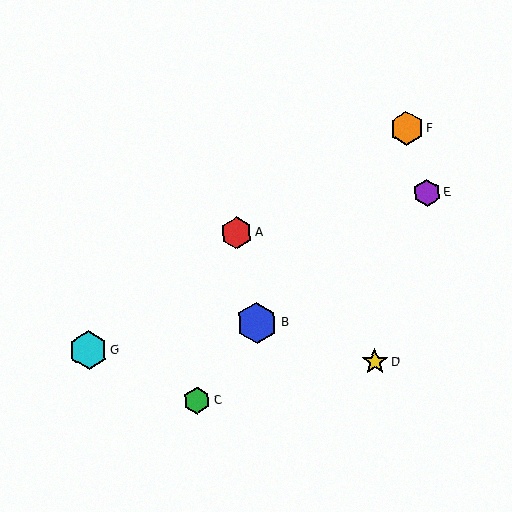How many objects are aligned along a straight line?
3 objects (B, C, F) are aligned along a straight line.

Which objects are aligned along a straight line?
Objects B, C, F are aligned along a straight line.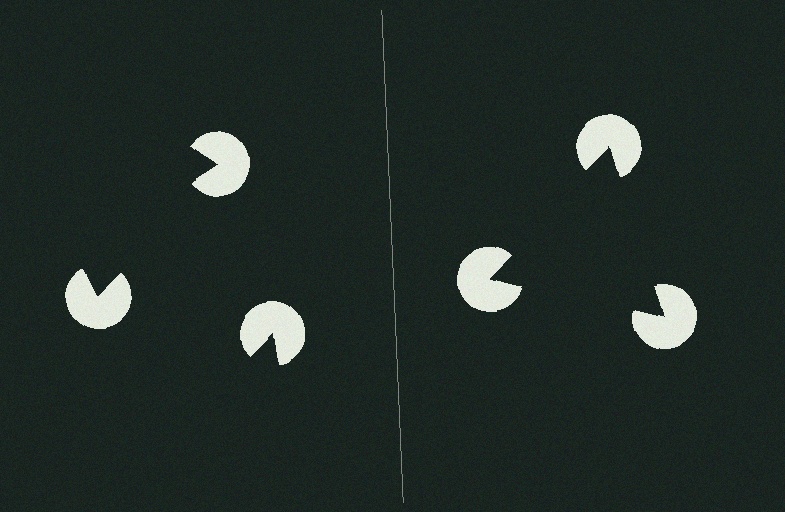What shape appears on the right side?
An illusory triangle.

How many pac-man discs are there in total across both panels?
6 — 3 on each side.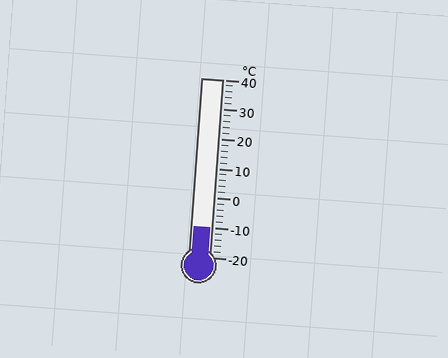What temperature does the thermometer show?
The thermometer shows approximately -10°C.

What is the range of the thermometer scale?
The thermometer scale ranges from -20°C to 40°C.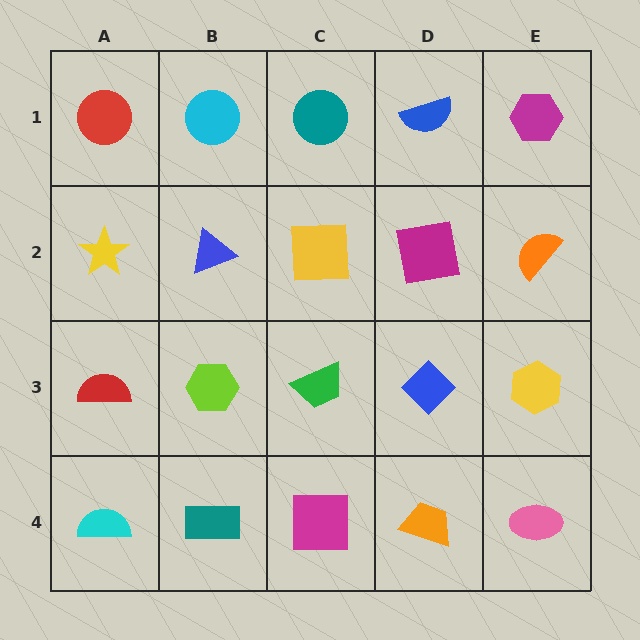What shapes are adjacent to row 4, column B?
A lime hexagon (row 3, column B), a cyan semicircle (row 4, column A), a magenta square (row 4, column C).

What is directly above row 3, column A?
A yellow star.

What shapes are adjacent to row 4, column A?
A red semicircle (row 3, column A), a teal rectangle (row 4, column B).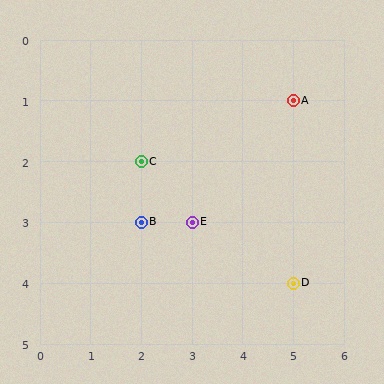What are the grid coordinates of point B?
Point B is at grid coordinates (2, 3).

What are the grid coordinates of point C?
Point C is at grid coordinates (2, 2).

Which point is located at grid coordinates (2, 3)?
Point B is at (2, 3).